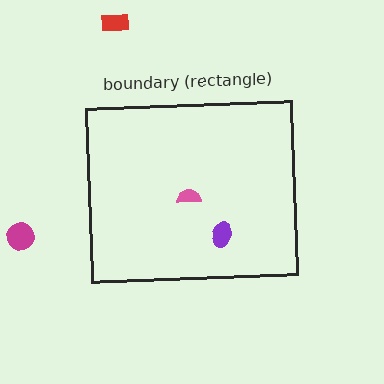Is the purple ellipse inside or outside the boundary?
Inside.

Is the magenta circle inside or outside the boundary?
Outside.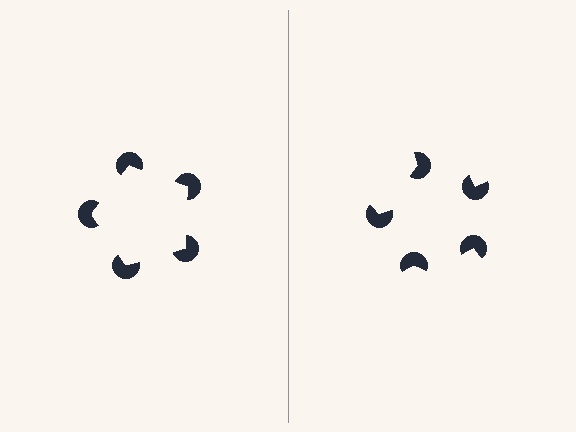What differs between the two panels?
The pac-man discs are positioned identically on both sides; only the wedge orientations differ. On the left they align to a pentagon; on the right they are misaligned.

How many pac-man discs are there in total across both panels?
10 — 5 on each side.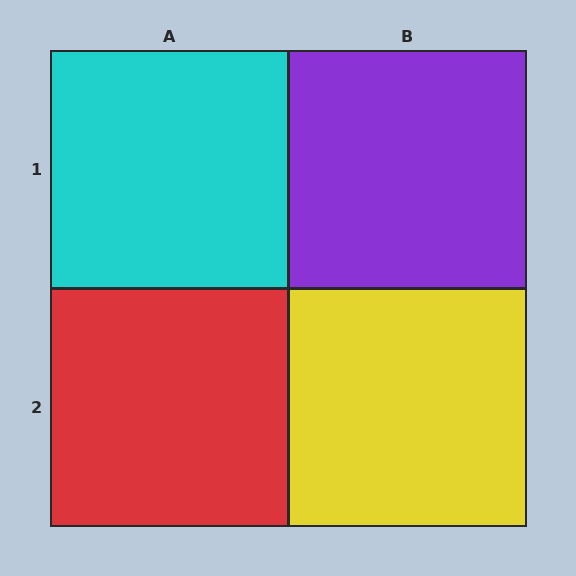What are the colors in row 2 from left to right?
Red, yellow.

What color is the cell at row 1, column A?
Cyan.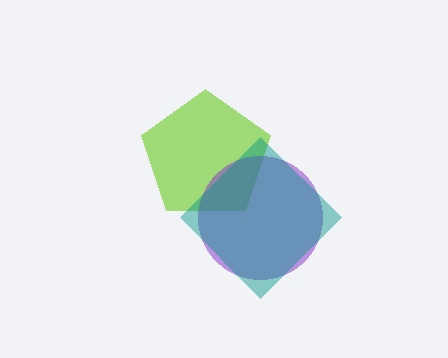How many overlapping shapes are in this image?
There are 3 overlapping shapes in the image.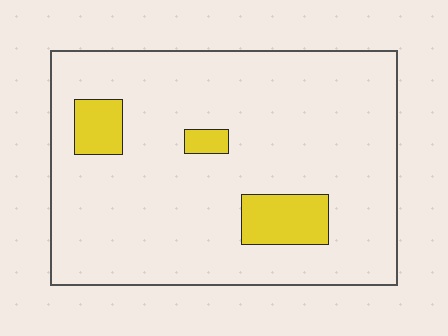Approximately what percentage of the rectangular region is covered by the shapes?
Approximately 10%.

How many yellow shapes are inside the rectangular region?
3.